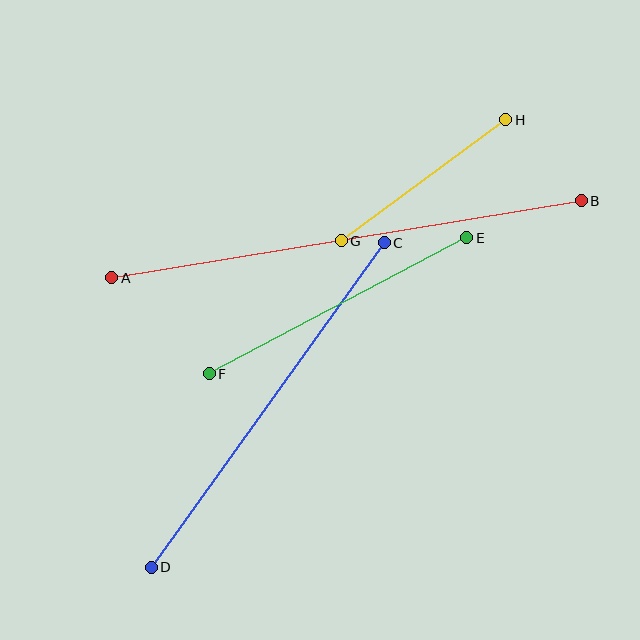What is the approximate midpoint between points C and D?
The midpoint is at approximately (268, 405) pixels.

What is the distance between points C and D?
The distance is approximately 400 pixels.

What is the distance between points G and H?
The distance is approximately 204 pixels.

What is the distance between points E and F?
The distance is approximately 291 pixels.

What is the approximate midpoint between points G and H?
The midpoint is at approximately (423, 180) pixels.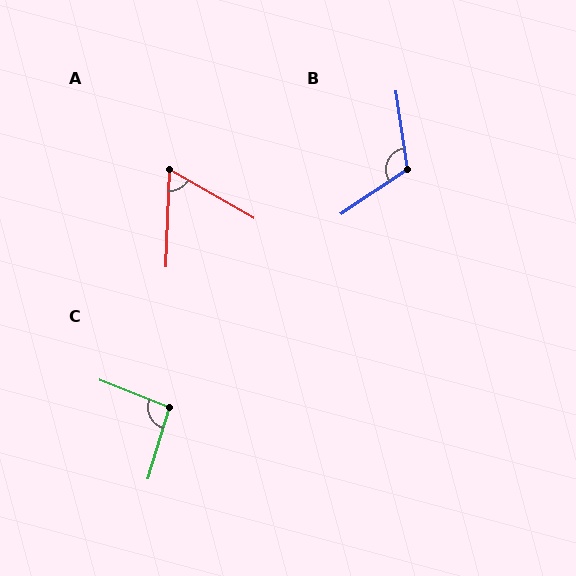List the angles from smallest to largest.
A (62°), C (95°), B (115°).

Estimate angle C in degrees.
Approximately 95 degrees.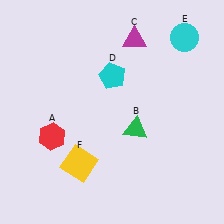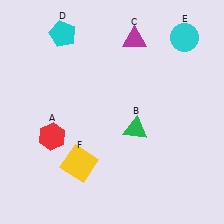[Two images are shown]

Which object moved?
The cyan pentagon (D) moved left.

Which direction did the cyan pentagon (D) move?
The cyan pentagon (D) moved left.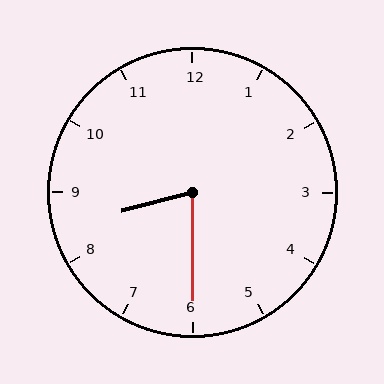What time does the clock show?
8:30.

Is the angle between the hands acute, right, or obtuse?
It is acute.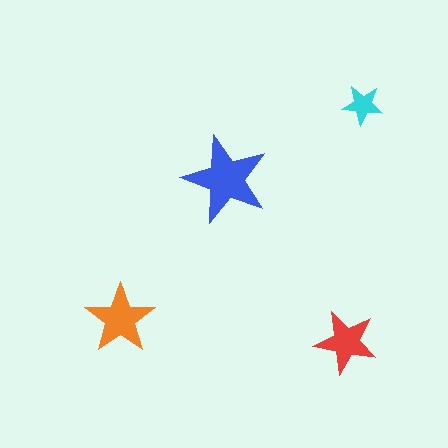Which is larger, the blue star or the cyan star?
The blue one.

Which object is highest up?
The cyan star is topmost.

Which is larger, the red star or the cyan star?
The red one.